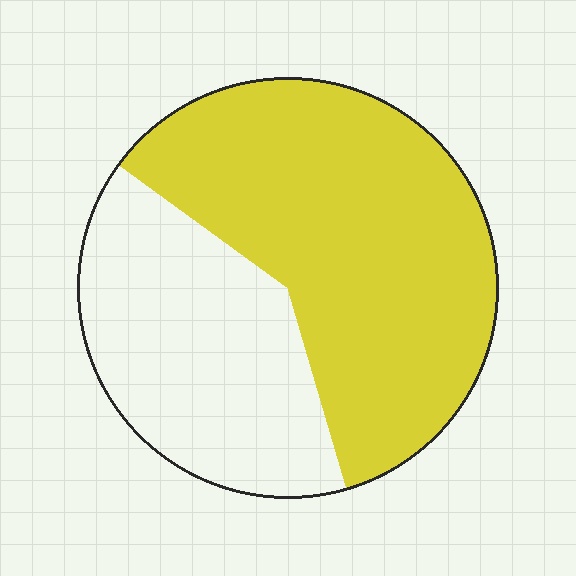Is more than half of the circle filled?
Yes.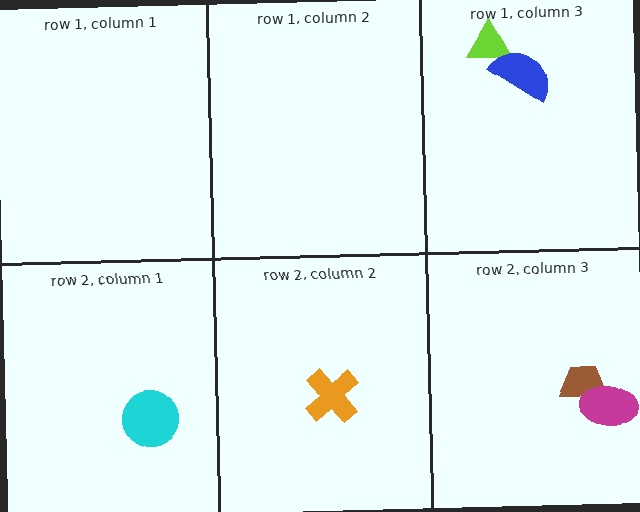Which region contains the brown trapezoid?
The row 2, column 3 region.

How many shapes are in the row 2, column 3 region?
2.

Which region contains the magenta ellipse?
The row 2, column 3 region.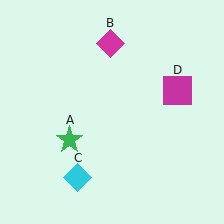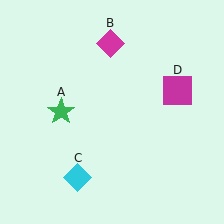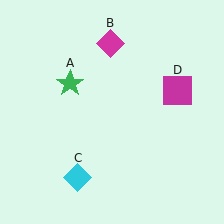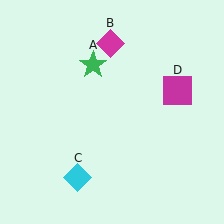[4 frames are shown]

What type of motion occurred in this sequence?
The green star (object A) rotated clockwise around the center of the scene.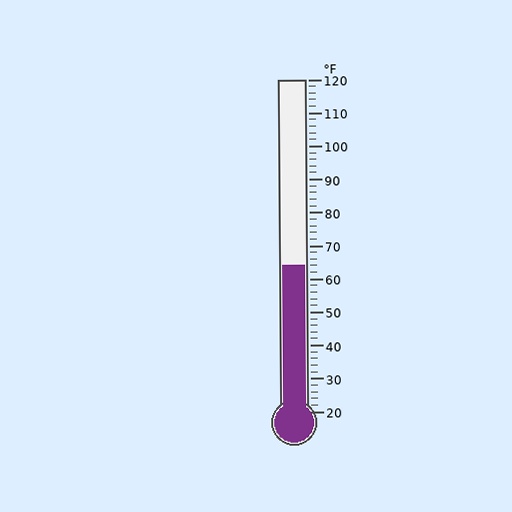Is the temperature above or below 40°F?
The temperature is above 40°F.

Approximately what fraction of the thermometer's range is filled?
The thermometer is filled to approximately 45% of its range.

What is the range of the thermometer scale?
The thermometer scale ranges from 20°F to 120°F.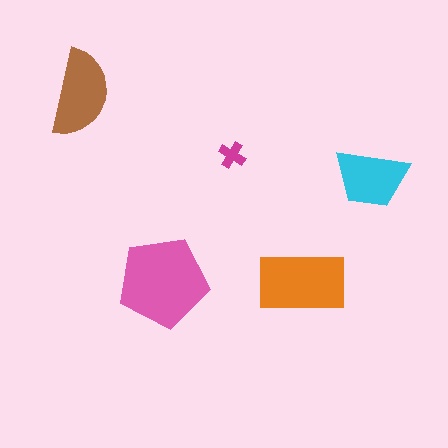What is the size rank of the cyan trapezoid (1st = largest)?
4th.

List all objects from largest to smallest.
The pink pentagon, the orange rectangle, the brown semicircle, the cyan trapezoid, the magenta cross.